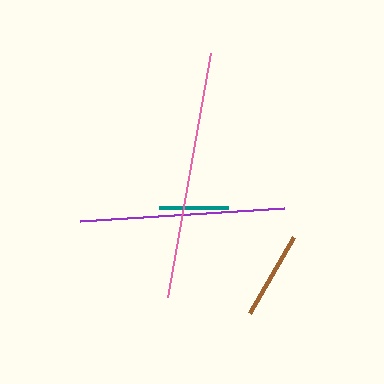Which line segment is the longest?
The pink line is the longest at approximately 247 pixels.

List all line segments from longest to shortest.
From longest to shortest: pink, purple, brown, teal.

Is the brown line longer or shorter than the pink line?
The pink line is longer than the brown line.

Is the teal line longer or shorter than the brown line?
The brown line is longer than the teal line.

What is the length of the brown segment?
The brown segment is approximately 87 pixels long.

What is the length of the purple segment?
The purple segment is approximately 204 pixels long.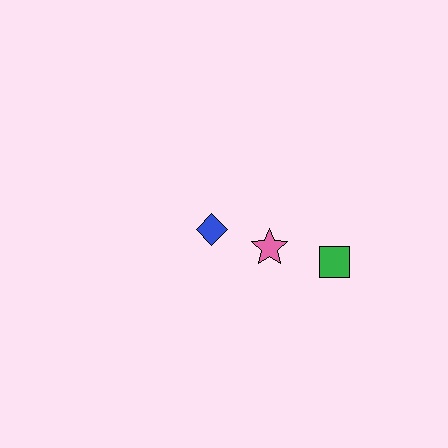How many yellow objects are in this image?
There are no yellow objects.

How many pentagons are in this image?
There are no pentagons.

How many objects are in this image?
There are 3 objects.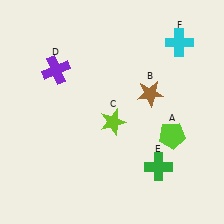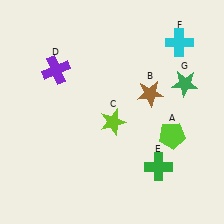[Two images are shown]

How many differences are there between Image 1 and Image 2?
There is 1 difference between the two images.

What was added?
A green star (G) was added in Image 2.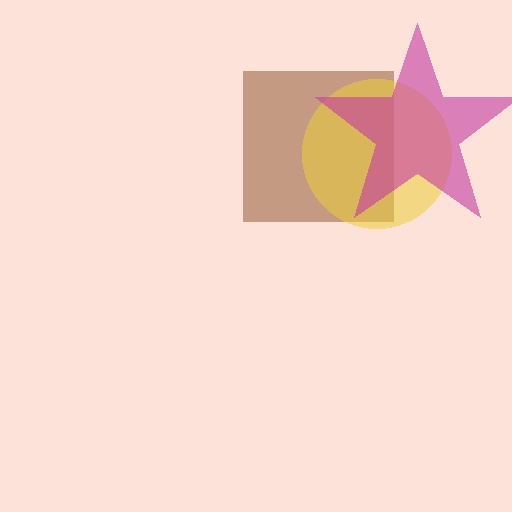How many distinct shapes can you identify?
There are 3 distinct shapes: a brown square, a yellow circle, a magenta star.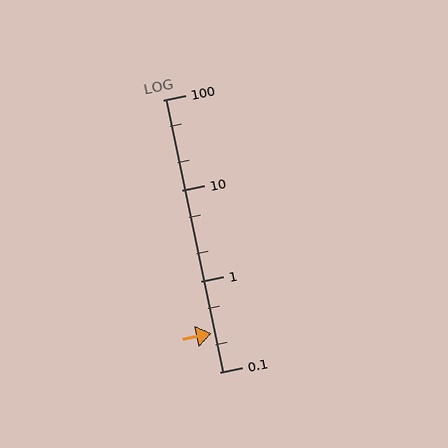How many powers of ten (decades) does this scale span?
The scale spans 3 decades, from 0.1 to 100.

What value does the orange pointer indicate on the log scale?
The pointer indicates approximately 0.27.